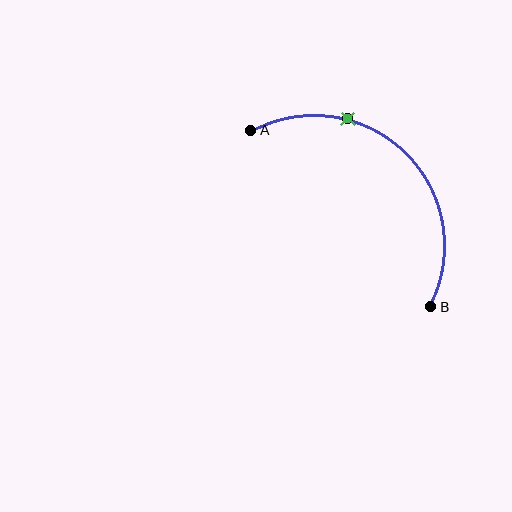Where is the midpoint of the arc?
The arc midpoint is the point on the curve farthest from the straight line joining A and B. It sits above and to the right of that line.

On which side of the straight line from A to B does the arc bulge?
The arc bulges above and to the right of the straight line connecting A and B.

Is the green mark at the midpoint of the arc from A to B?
No. The green mark lies on the arc but is closer to endpoint A. The arc midpoint would be at the point on the curve equidistant along the arc from both A and B.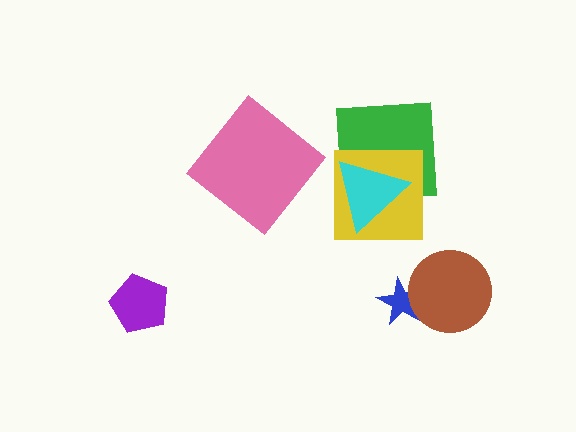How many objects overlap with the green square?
2 objects overlap with the green square.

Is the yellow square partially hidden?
Yes, it is partially covered by another shape.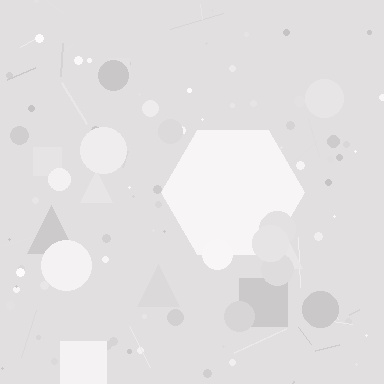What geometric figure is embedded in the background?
A hexagon is embedded in the background.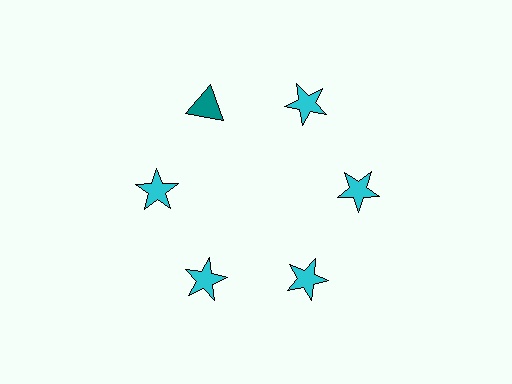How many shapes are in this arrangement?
There are 6 shapes arranged in a ring pattern.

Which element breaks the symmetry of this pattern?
The teal triangle at roughly the 11 o'clock position breaks the symmetry. All other shapes are cyan stars.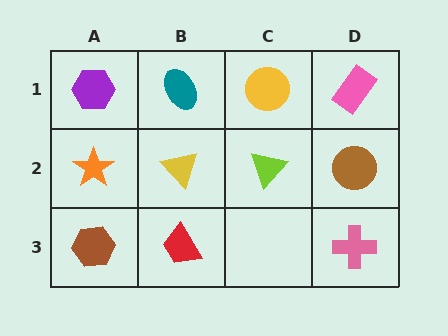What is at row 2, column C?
A lime triangle.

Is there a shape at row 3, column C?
No, that cell is empty.